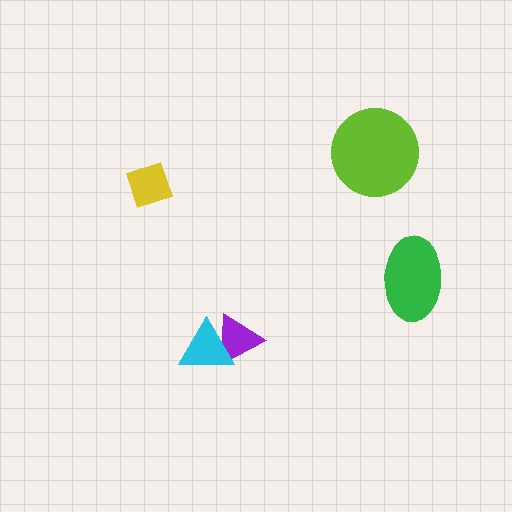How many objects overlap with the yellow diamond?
0 objects overlap with the yellow diamond.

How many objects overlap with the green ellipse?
0 objects overlap with the green ellipse.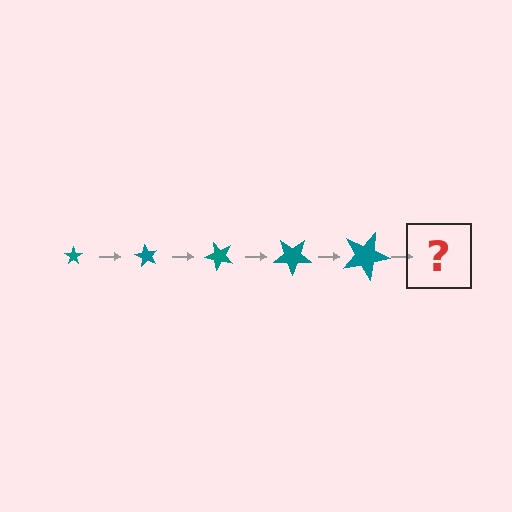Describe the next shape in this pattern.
It should be a star, larger than the previous one and rotated 300 degrees from the start.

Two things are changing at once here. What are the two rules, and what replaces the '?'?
The two rules are that the star grows larger each step and it rotates 60 degrees each step. The '?' should be a star, larger than the previous one and rotated 300 degrees from the start.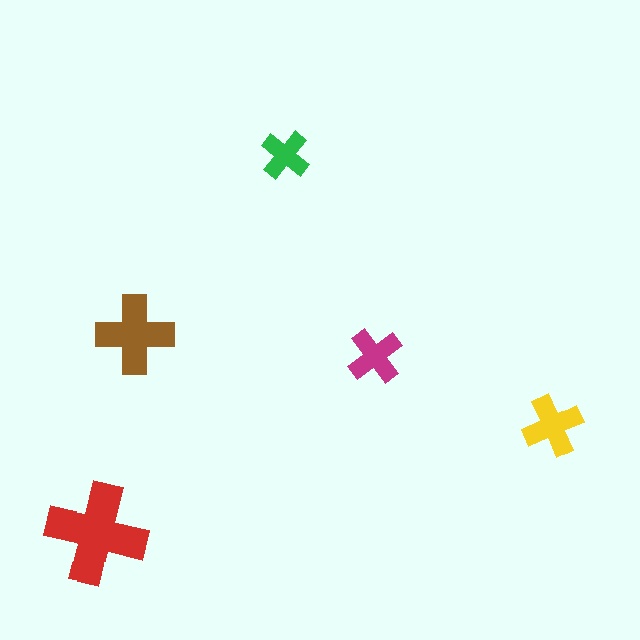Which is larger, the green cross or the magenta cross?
The magenta one.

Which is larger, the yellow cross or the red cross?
The red one.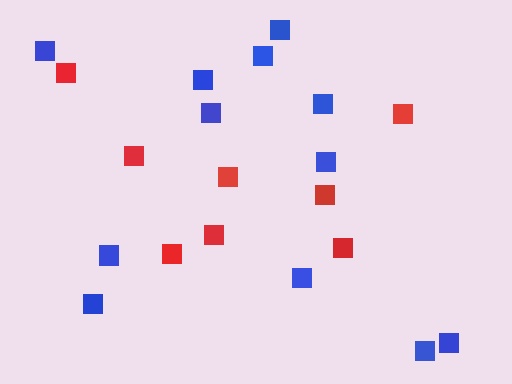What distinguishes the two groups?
There are 2 groups: one group of red squares (8) and one group of blue squares (12).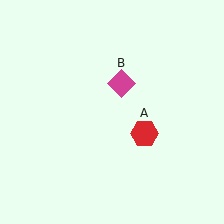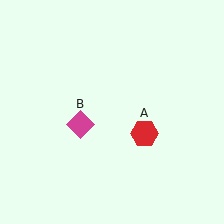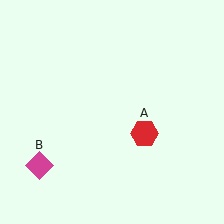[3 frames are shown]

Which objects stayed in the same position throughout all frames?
Red hexagon (object A) remained stationary.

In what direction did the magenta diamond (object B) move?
The magenta diamond (object B) moved down and to the left.